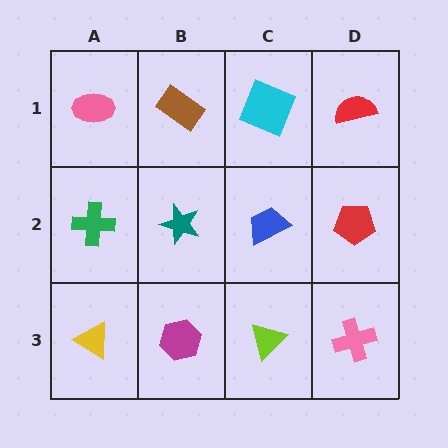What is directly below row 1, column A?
A green cross.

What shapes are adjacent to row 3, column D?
A red pentagon (row 2, column D), a lime triangle (row 3, column C).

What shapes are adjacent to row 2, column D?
A red semicircle (row 1, column D), a pink cross (row 3, column D), a blue trapezoid (row 2, column C).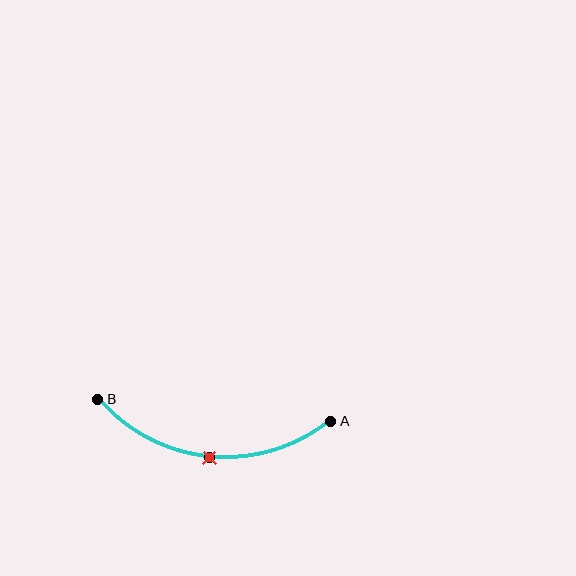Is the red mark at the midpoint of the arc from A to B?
Yes. The red mark lies on the arc at equal arc-length from both A and B — it is the arc midpoint.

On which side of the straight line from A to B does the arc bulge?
The arc bulges below the straight line connecting A and B.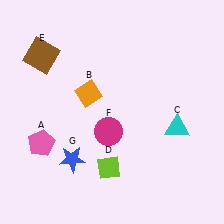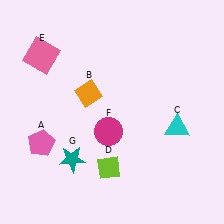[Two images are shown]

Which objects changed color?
E changed from brown to pink. G changed from blue to teal.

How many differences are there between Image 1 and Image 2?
There are 2 differences between the two images.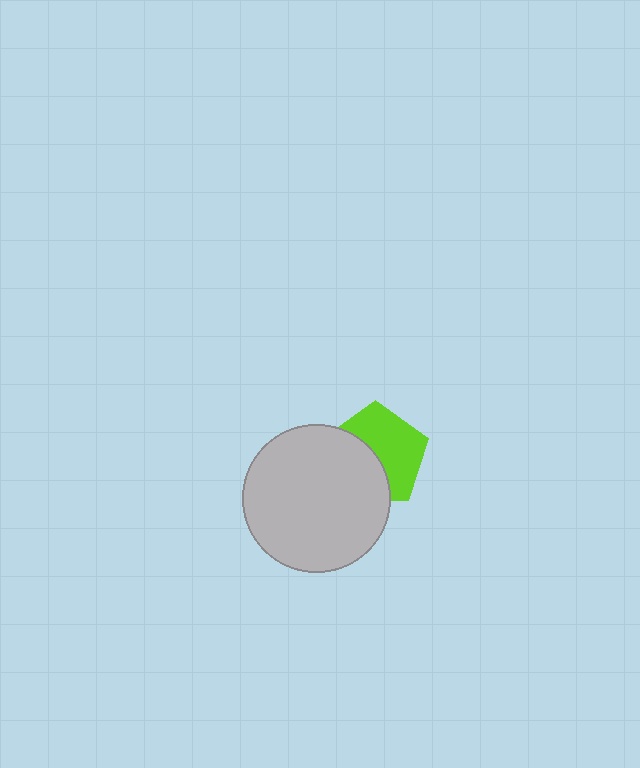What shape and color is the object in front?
The object in front is a light gray circle.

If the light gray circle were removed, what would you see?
You would see the complete lime pentagon.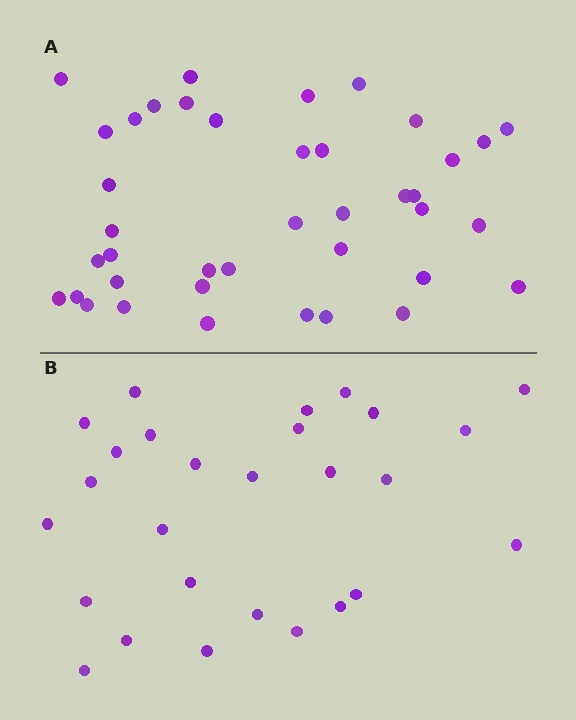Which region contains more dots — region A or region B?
Region A (the top region) has more dots.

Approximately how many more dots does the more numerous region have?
Region A has approximately 15 more dots than region B.